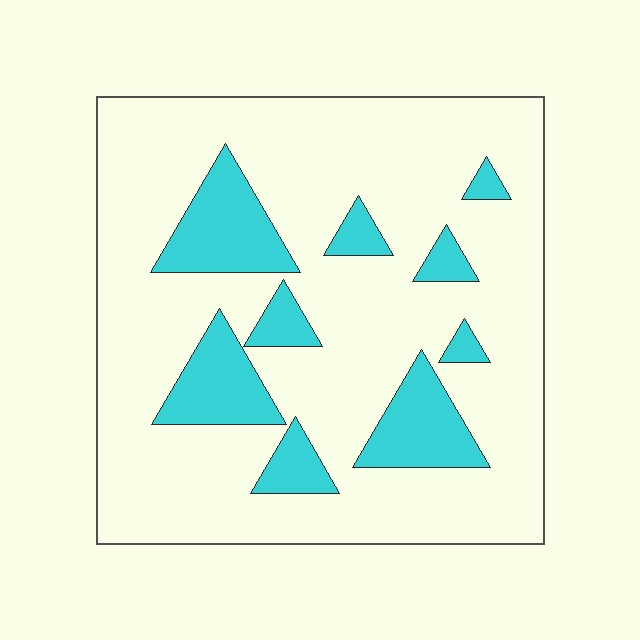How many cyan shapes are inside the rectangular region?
9.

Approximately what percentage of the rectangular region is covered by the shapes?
Approximately 20%.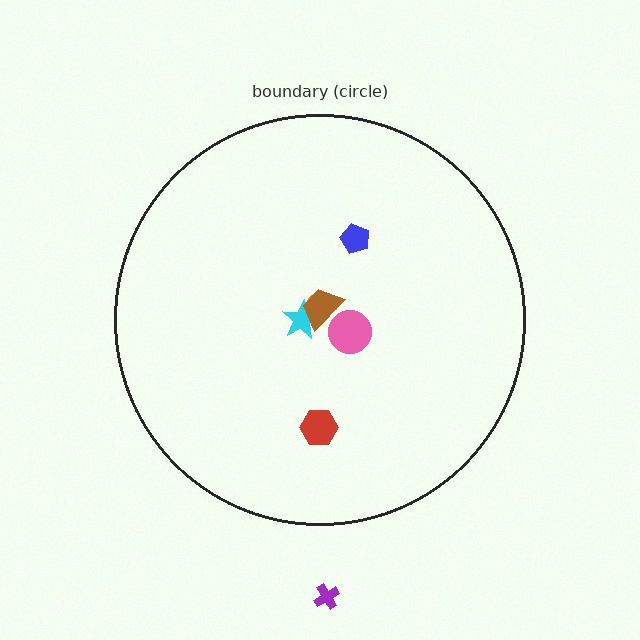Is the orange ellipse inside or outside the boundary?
Inside.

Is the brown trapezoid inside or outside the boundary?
Inside.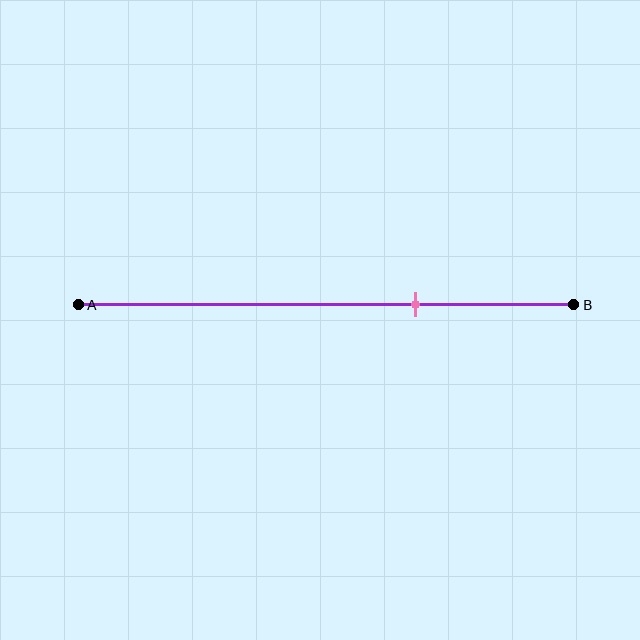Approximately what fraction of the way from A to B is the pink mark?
The pink mark is approximately 70% of the way from A to B.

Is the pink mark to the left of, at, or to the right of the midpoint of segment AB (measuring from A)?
The pink mark is to the right of the midpoint of segment AB.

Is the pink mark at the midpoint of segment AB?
No, the mark is at about 70% from A, not at the 50% midpoint.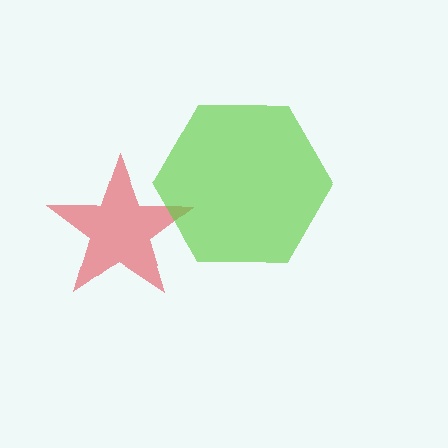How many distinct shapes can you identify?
There are 2 distinct shapes: a red star, a lime hexagon.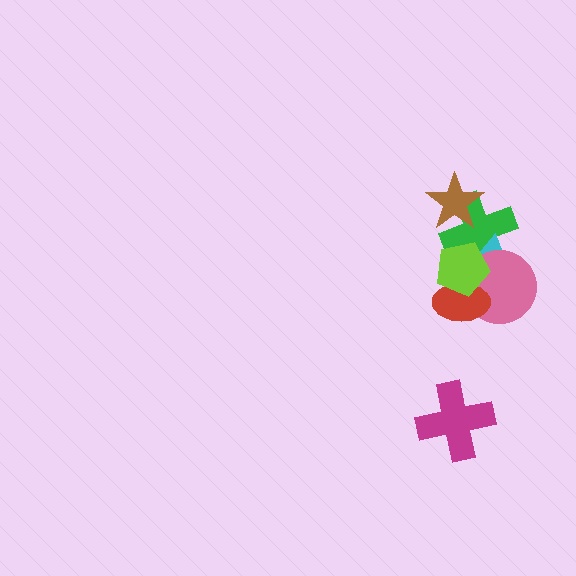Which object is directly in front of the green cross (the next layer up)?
The brown star is directly in front of the green cross.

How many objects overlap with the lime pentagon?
4 objects overlap with the lime pentagon.